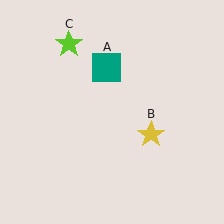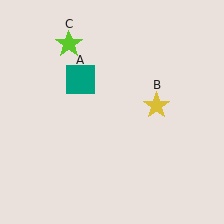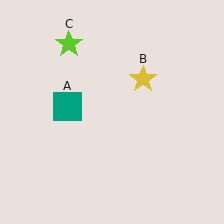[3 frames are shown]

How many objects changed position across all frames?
2 objects changed position: teal square (object A), yellow star (object B).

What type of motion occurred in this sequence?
The teal square (object A), yellow star (object B) rotated counterclockwise around the center of the scene.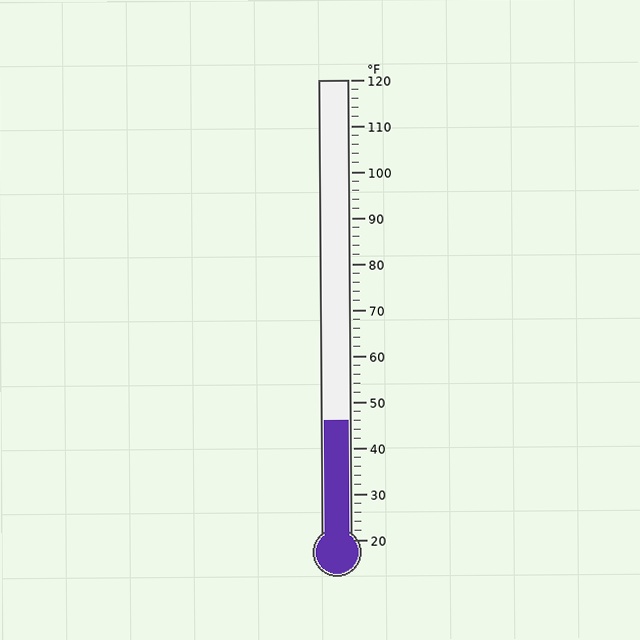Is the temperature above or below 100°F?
The temperature is below 100°F.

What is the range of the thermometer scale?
The thermometer scale ranges from 20°F to 120°F.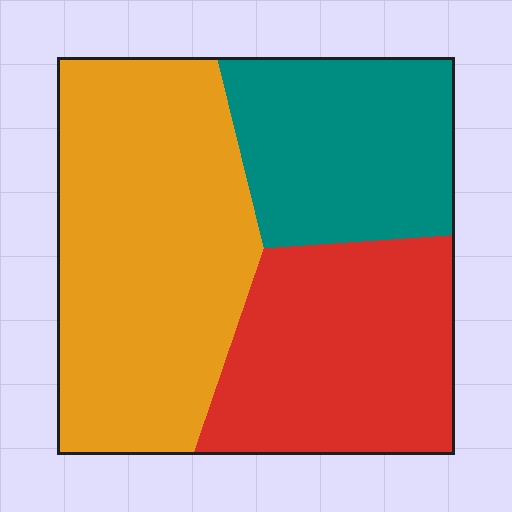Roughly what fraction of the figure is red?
Red covers roughly 30% of the figure.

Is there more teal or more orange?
Orange.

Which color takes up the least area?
Teal, at roughly 25%.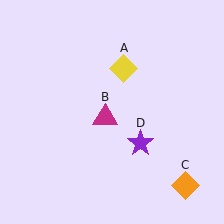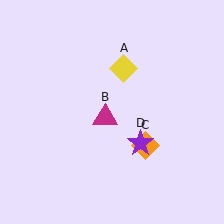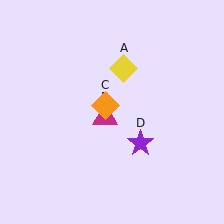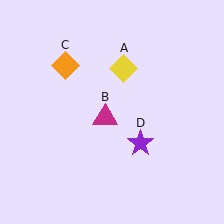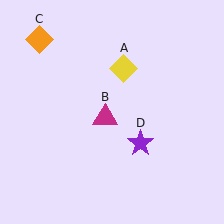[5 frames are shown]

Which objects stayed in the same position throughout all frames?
Yellow diamond (object A) and magenta triangle (object B) and purple star (object D) remained stationary.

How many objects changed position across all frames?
1 object changed position: orange diamond (object C).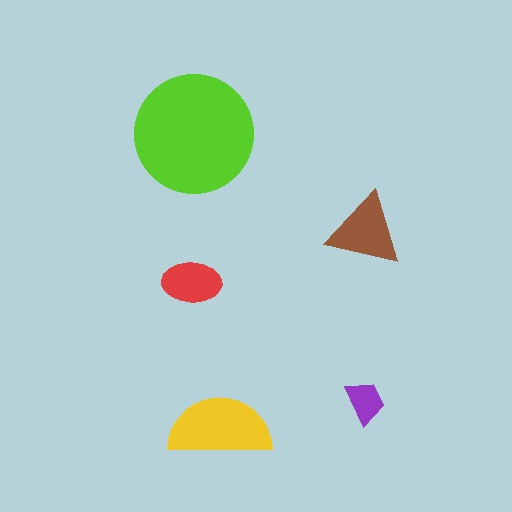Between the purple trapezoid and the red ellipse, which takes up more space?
The red ellipse.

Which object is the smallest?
The purple trapezoid.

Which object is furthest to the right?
The purple trapezoid is rightmost.